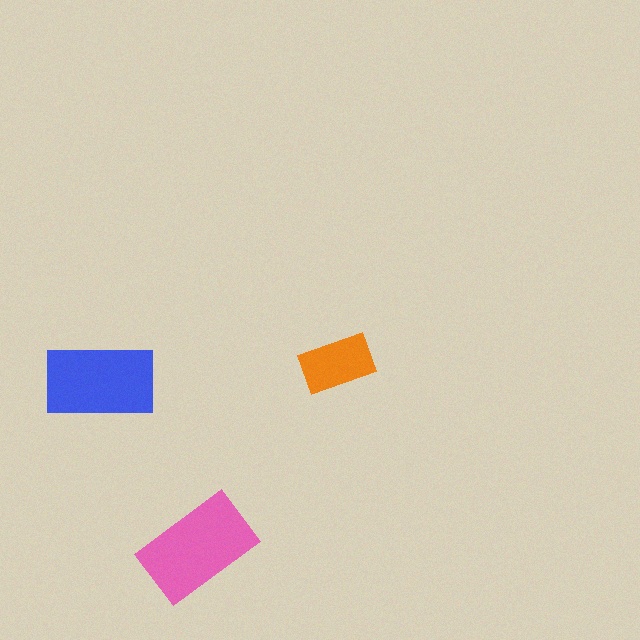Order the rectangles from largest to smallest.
the pink one, the blue one, the orange one.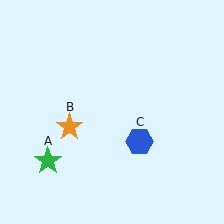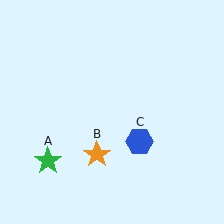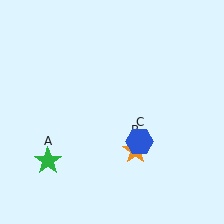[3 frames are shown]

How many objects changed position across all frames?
1 object changed position: orange star (object B).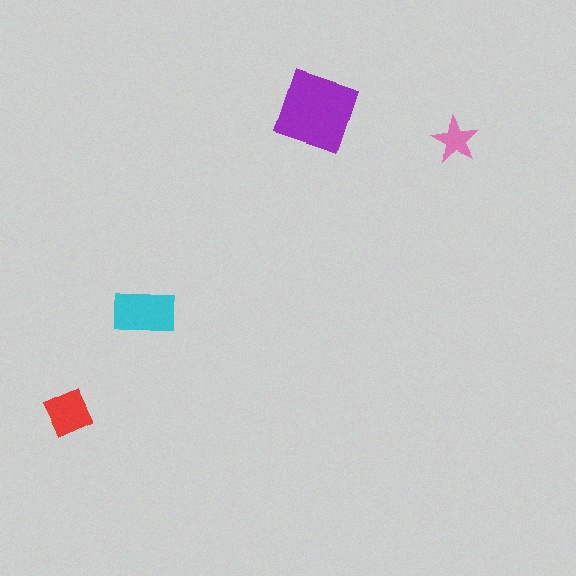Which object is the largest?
The purple diamond.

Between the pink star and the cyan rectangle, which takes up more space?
The cyan rectangle.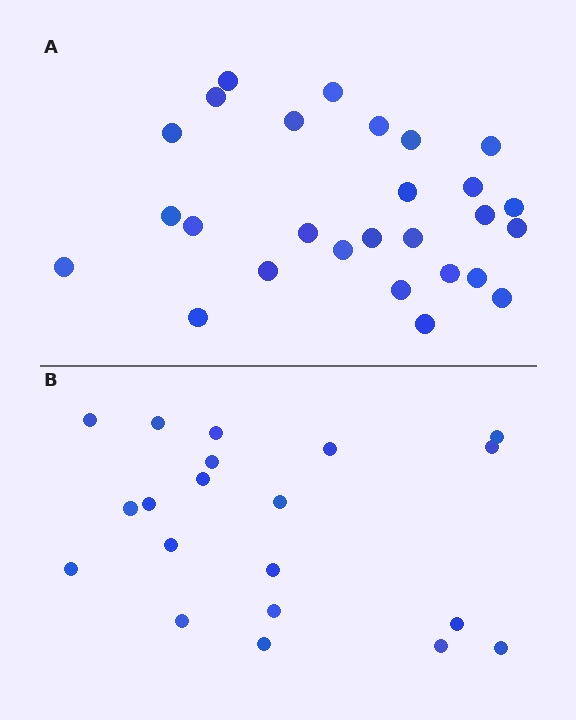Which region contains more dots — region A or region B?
Region A (the top region) has more dots.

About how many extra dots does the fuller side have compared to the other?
Region A has roughly 8 or so more dots than region B.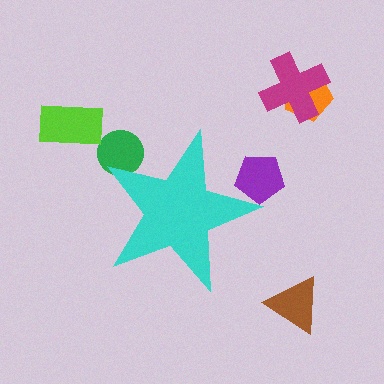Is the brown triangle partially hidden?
No, the brown triangle is fully visible.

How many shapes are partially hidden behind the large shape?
2 shapes are partially hidden.